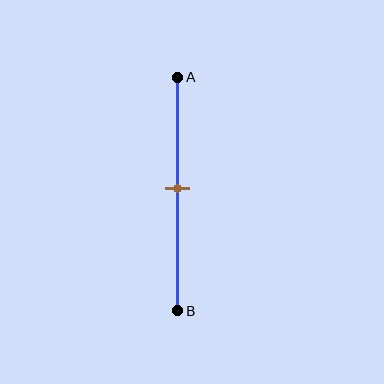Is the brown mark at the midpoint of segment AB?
Yes, the mark is approximately at the midpoint.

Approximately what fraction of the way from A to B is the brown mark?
The brown mark is approximately 50% of the way from A to B.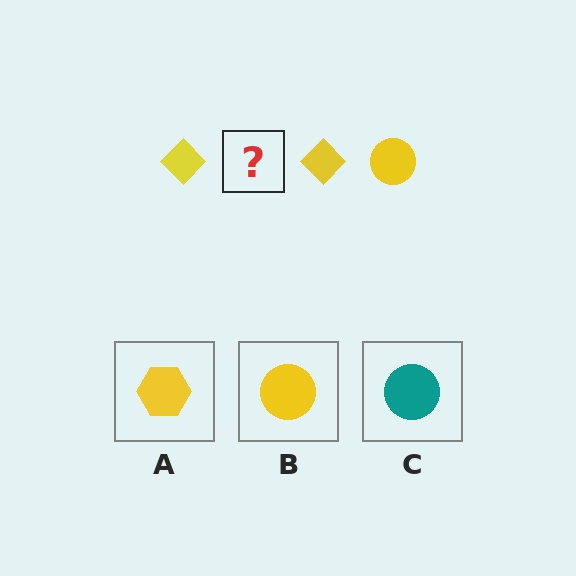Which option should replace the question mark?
Option B.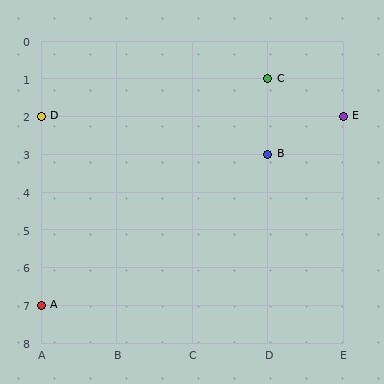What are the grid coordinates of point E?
Point E is at grid coordinates (E, 2).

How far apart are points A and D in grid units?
Points A and D are 5 rows apart.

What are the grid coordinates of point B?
Point B is at grid coordinates (D, 3).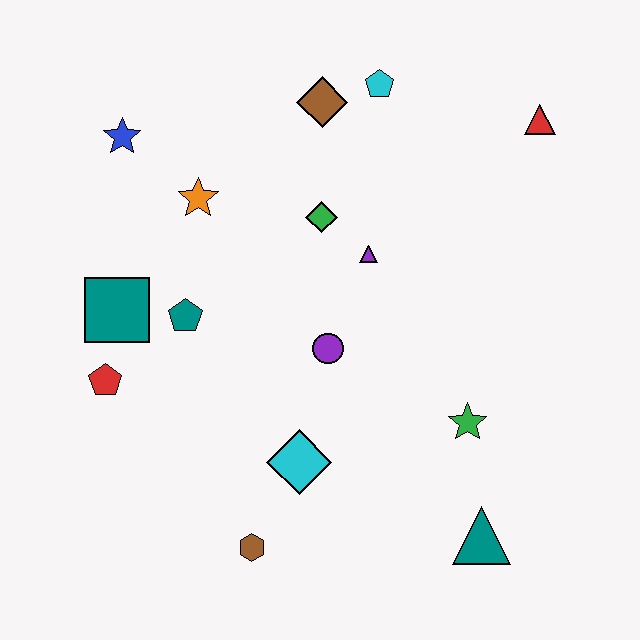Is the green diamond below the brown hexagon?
No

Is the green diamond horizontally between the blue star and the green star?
Yes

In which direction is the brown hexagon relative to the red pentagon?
The brown hexagon is below the red pentagon.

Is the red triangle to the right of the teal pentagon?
Yes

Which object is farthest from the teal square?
The red triangle is farthest from the teal square.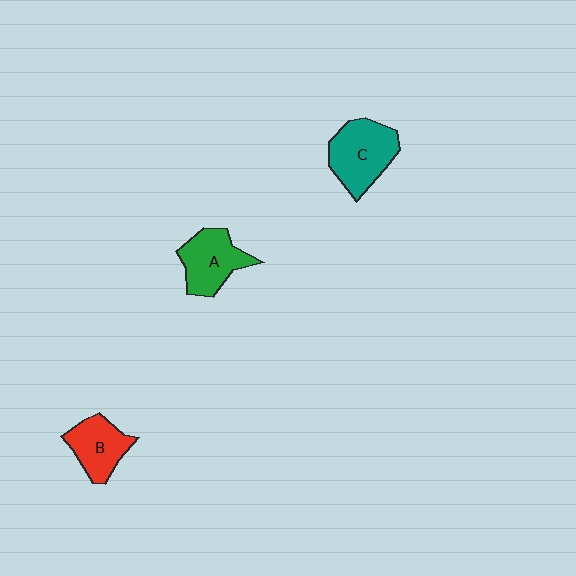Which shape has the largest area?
Shape C (teal).